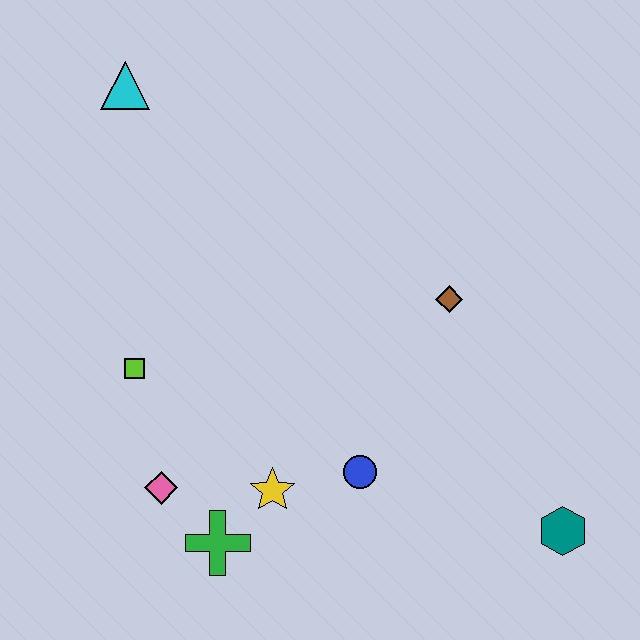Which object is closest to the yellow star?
The green cross is closest to the yellow star.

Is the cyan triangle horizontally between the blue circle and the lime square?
No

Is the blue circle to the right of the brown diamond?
No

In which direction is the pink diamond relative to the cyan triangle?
The pink diamond is below the cyan triangle.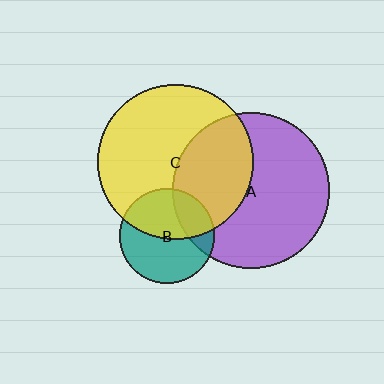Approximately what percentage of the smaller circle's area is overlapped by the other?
Approximately 45%.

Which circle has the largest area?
Circle A (purple).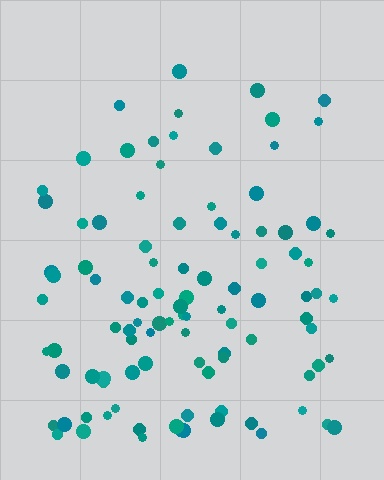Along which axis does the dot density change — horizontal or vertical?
Vertical.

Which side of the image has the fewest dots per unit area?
The top.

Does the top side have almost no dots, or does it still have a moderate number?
Still a moderate number, just noticeably fewer than the bottom.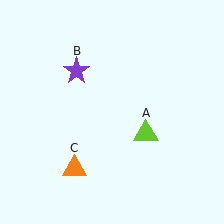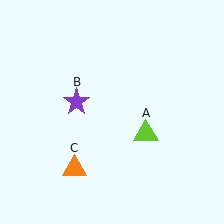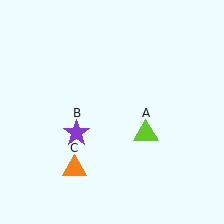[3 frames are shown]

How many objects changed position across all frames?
1 object changed position: purple star (object B).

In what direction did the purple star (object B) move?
The purple star (object B) moved down.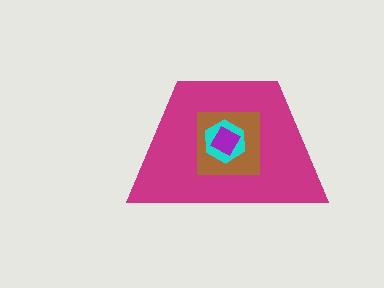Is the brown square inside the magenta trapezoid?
Yes.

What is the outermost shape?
The magenta trapezoid.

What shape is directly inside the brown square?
The cyan hexagon.